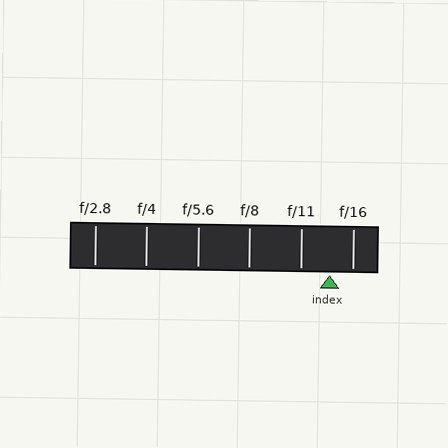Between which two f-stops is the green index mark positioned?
The index mark is between f/11 and f/16.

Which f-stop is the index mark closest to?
The index mark is closest to f/16.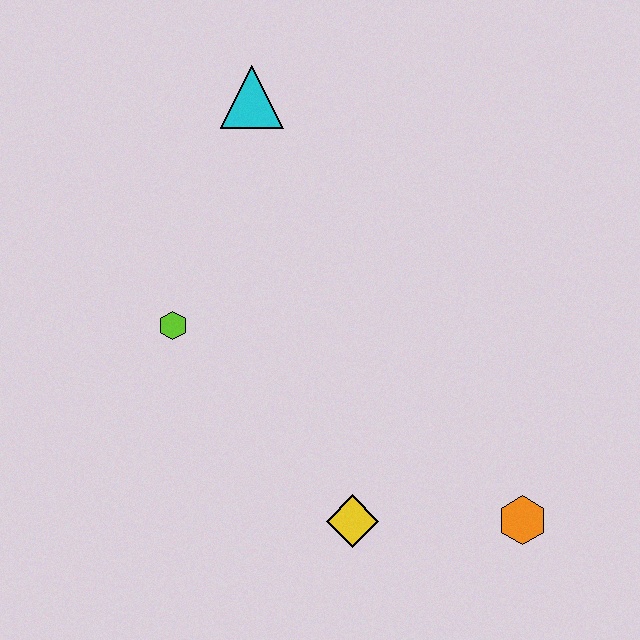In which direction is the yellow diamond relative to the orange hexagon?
The yellow diamond is to the left of the orange hexagon.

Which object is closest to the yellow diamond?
The orange hexagon is closest to the yellow diamond.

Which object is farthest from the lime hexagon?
The orange hexagon is farthest from the lime hexagon.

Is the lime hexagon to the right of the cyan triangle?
No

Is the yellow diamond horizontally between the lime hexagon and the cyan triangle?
No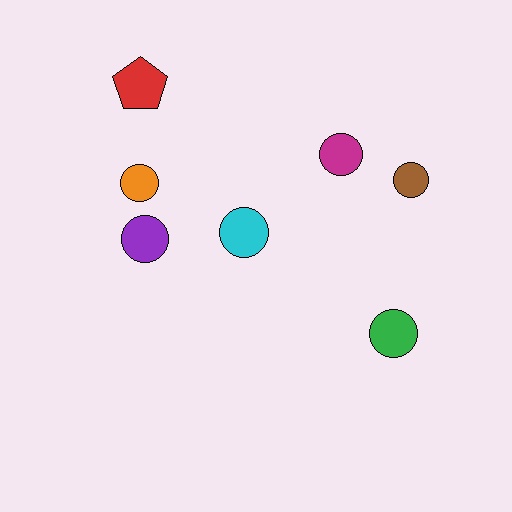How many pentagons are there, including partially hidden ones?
There is 1 pentagon.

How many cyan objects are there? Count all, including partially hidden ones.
There is 1 cyan object.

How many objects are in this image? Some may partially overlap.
There are 7 objects.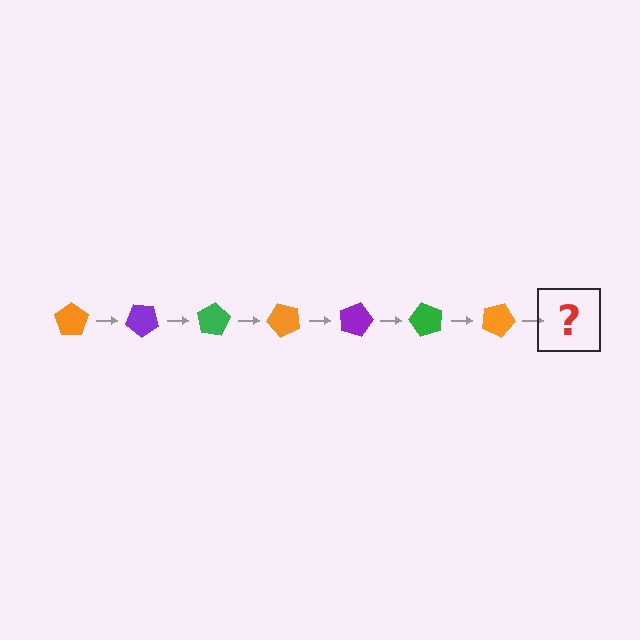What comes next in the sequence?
The next element should be a purple pentagon, rotated 280 degrees from the start.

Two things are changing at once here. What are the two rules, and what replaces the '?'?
The two rules are that it rotates 40 degrees each step and the color cycles through orange, purple, and green. The '?' should be a purple pentagon, rotated 280 degrees from the start.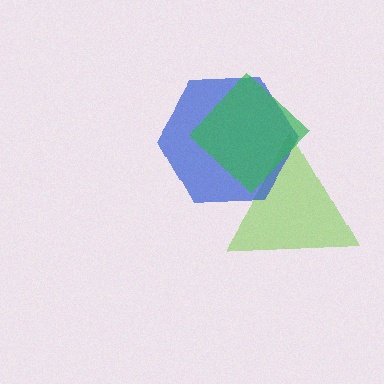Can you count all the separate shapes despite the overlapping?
Yes, there are 3 separate shapes.